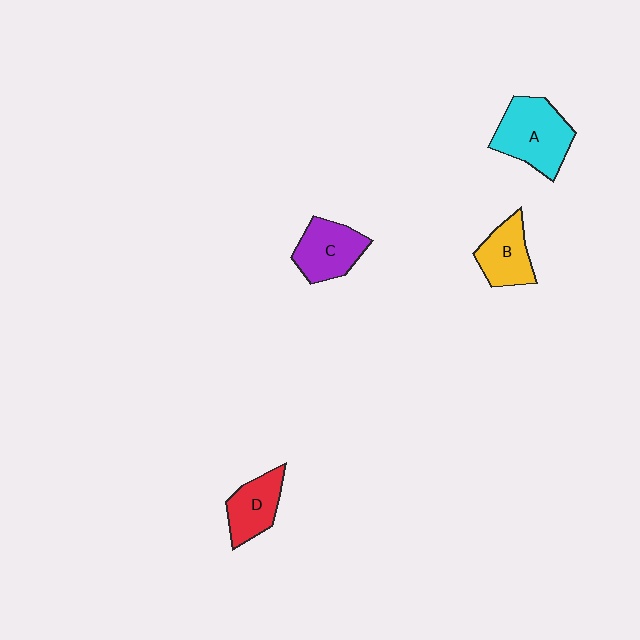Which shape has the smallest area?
Shape D (red).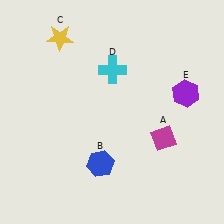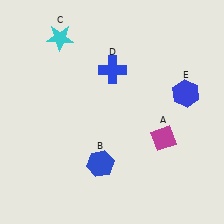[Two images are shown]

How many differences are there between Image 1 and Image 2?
There are 3 differences between the two images.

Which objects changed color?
C changed from yellow to cyan. D changed from cyan to blue. E changed from purple to blue.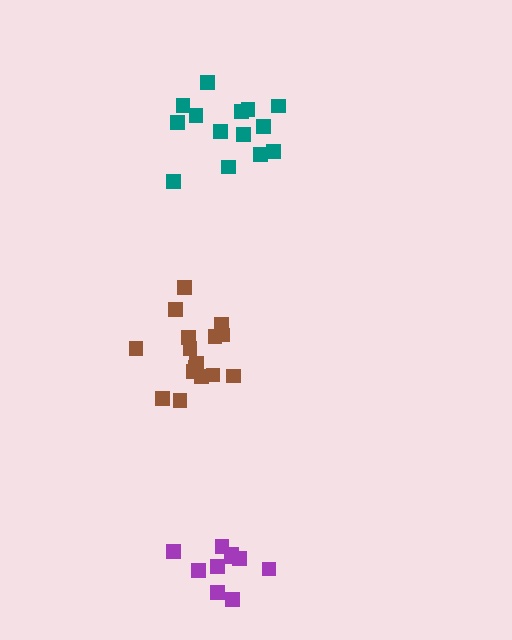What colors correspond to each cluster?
The clusters are colored: teal, brown, purple.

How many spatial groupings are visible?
There are 3 spatial groupings.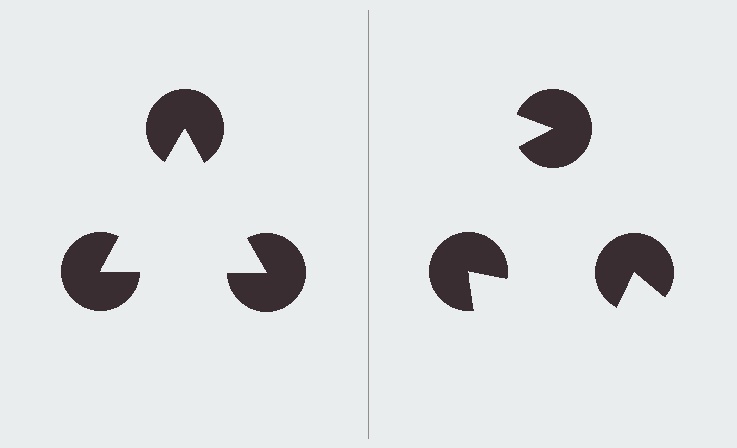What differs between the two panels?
The pac-man discs are positioned identically on both sides; only the wedge orientations differ. On the left they align to a triangle; on the right they are misaligned.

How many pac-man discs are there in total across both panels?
6 — 3 on each side.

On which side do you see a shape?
An illusory triangle appears on the left side. On the right side the wedge cuts are rotated, so no coherent shape forms.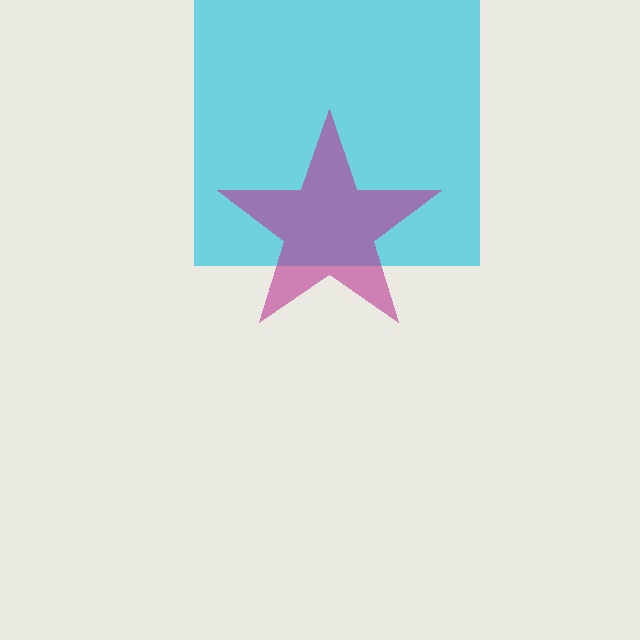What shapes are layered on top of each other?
The layered shapes are: a cyan square, a magenta star.